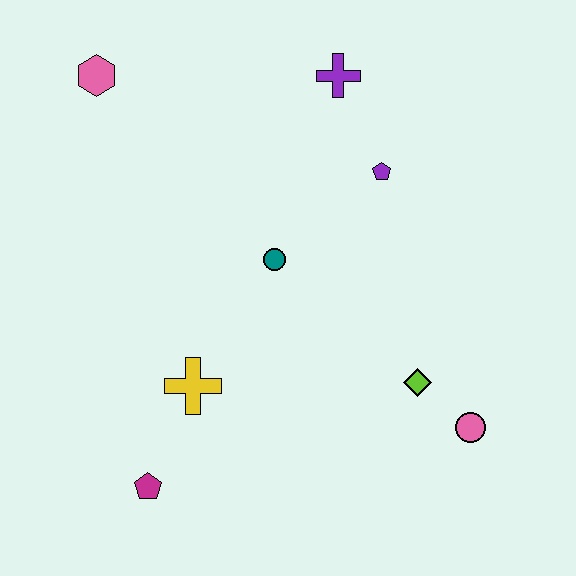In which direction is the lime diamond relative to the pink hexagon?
The lime diamond is to the right of the pink hexagon.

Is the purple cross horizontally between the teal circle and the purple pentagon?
Yes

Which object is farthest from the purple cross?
The magenta pentagon is farthest from the purple cross.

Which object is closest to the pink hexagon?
The purple cross is closest to the pink hexagon.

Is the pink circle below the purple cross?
Yes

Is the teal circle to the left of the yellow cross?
No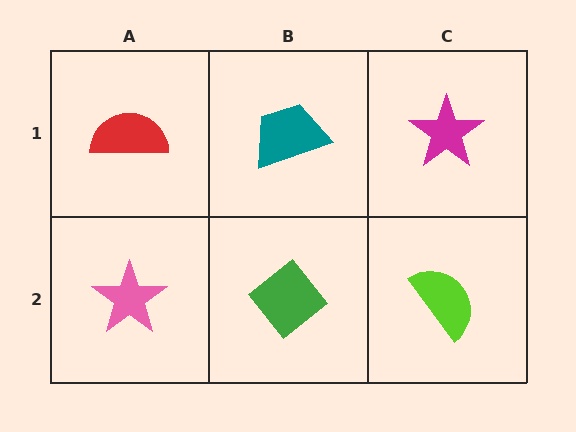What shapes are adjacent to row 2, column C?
A magenta star (row 1, column C), a green diamond (row 2, column B).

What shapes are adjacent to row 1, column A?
A pink star (row 2, column A), a teal trapezoid (row 1, column B).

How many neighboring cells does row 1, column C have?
2.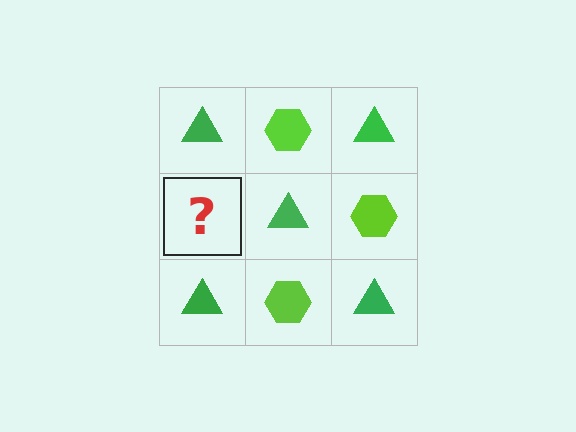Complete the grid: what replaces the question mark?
The question mark should be replaced with a lime hexagon.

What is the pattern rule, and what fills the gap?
The rule is that it alternates green triangle and lime hexagon in a checkerboard pattern. The gap should be filled with a lime hexagon.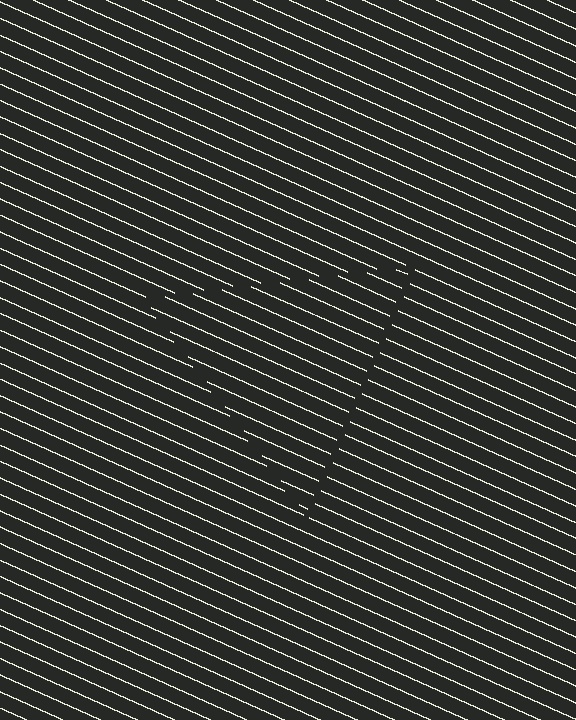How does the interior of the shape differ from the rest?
The interior of the shape contains the same grating, shifted by half a period — the contour is defined by the phase discontinuity where line-ends from the inner and outer gratings abut.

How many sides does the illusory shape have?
3 sides — the line-ends trace a triangle.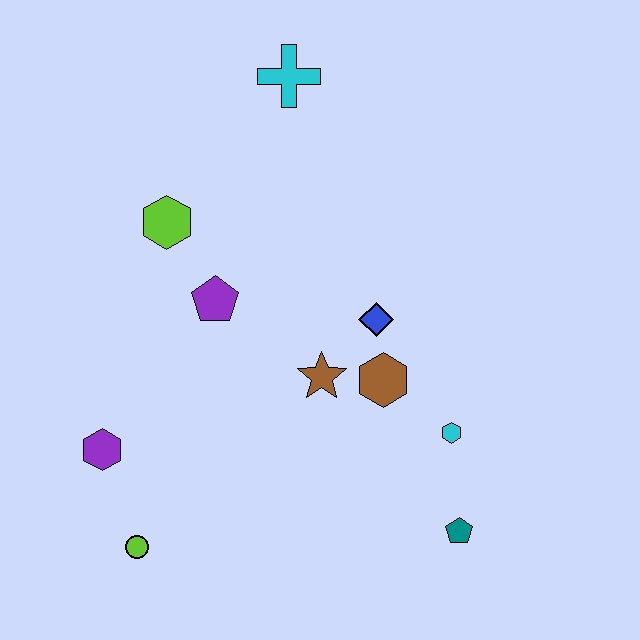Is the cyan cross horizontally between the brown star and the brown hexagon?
No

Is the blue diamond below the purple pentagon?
Yes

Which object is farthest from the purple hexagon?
The cyan cross is farthest from the purple hexagon.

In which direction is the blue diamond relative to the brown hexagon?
The blue diamond is above the brown hexagon.